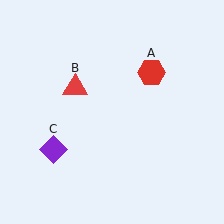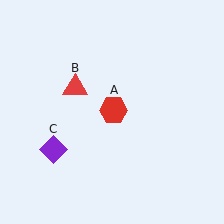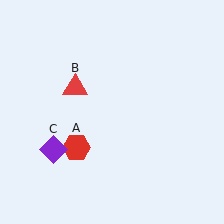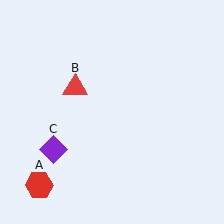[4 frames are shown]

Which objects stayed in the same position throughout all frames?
Red triangle (object B) and purple diamond (object C) remained stationary.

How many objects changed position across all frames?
1 object changed position: red hexagon (object A).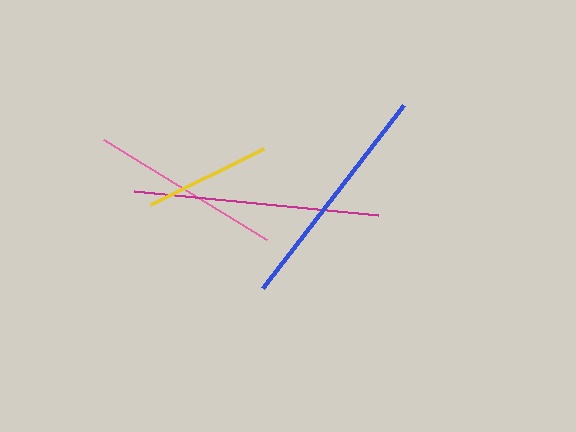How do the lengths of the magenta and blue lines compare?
The magenta and blue lines are approximately the same length.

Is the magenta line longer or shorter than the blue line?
The magenta line is longer than the blue line.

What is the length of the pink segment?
The pink segment is approximately 191 pixels long.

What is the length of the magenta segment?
The magenta segment is approximately 245 pixels long.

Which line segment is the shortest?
The yellow line is the shortest at approximately 126 pixels.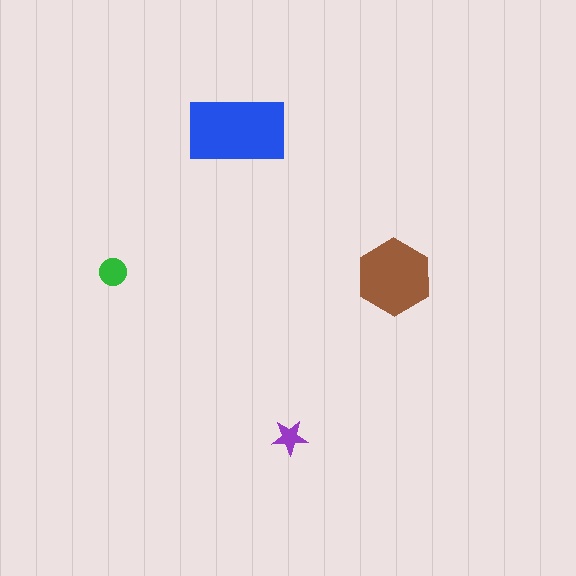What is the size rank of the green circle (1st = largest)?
3rd.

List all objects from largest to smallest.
The blue rectangle, the brown hexagon, the green circle, the purple star.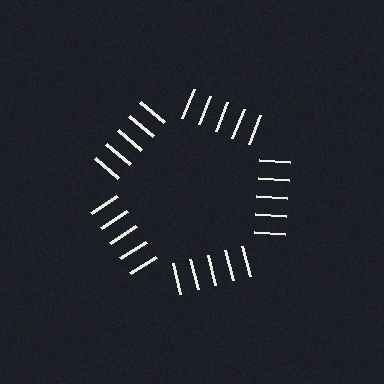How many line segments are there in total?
25 — 5 along each of the 5 edges.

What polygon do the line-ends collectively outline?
An illusory pentagon — the line segments terminate on its edges but no continuous stroke is drawn.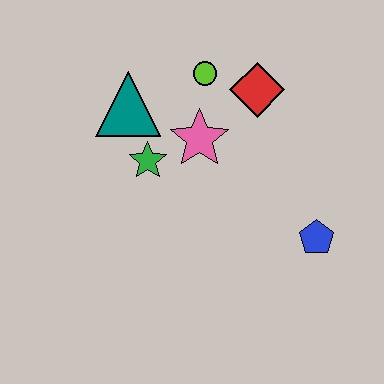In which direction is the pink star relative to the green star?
The pink star is to the right of the green star.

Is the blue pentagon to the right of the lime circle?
Yes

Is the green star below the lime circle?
Yes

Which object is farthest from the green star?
The blue pentagon is farthest from the green star.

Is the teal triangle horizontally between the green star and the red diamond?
No